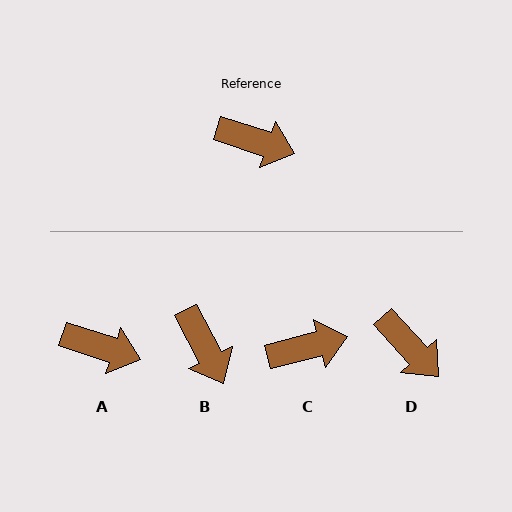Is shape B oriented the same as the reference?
No, it is off by about 44 degrees.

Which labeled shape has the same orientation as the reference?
A.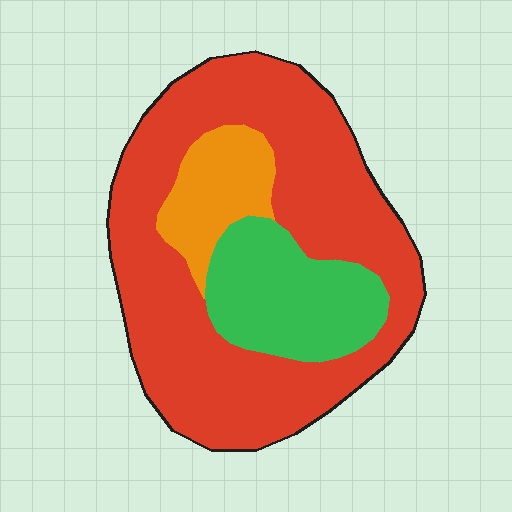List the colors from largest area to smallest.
From largest to smallest: red, green, orange.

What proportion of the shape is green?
Green covers 20% of the shape.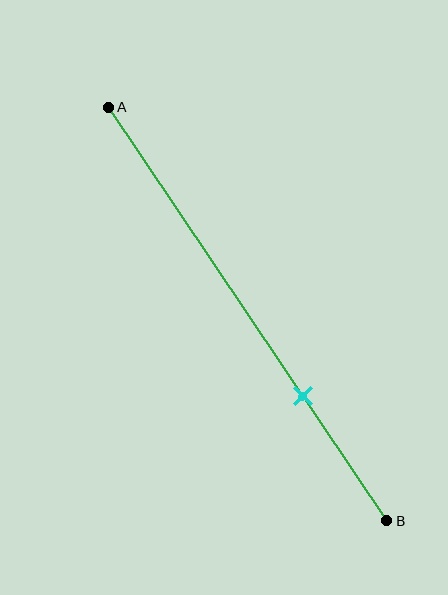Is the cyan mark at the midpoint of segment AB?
No, the mark is at about 70% from A, not at the 50% midpoint.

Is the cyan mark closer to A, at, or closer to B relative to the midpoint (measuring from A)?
The cyan mark is closer to point B than the midpoint of segment AB.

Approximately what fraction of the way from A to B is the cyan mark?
The cyan mark is approximately 70% of the way from A to B.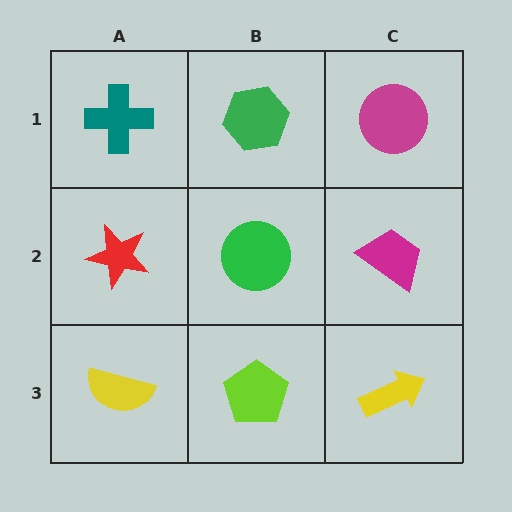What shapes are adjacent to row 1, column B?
A green circle (row 2, column B), a teal cross (row 1, column A), a magenta circle (row 1, column C).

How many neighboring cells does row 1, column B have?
3.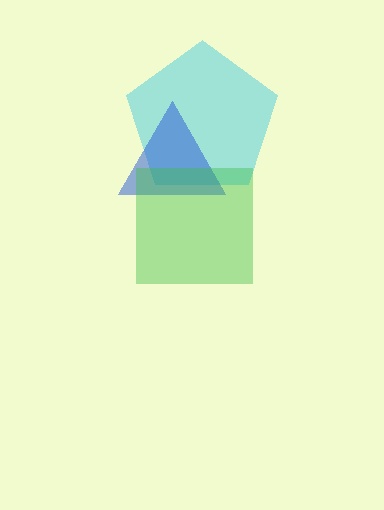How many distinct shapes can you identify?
There are 3 distinct shapes: a cyan pentagon, a blue triangle, a green square.